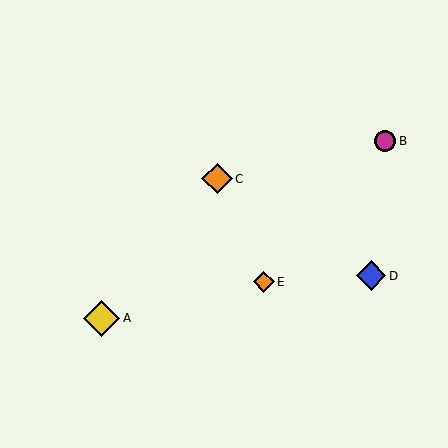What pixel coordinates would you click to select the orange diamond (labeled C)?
Click at (217, 179) to select the orange diamond C.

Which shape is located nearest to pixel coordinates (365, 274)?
The blue diamond (labeled D) at (371, 276) is nearest to that location.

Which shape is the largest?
The yellow diamond (labeled A) is the largest.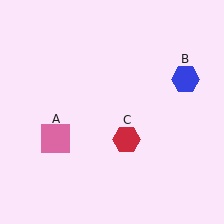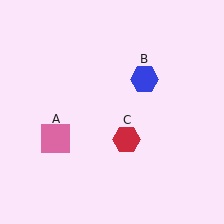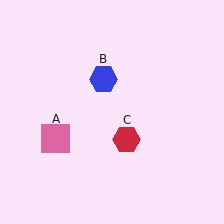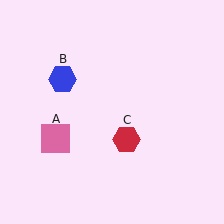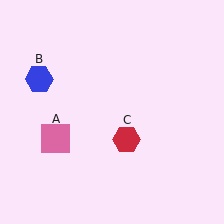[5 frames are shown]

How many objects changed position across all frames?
1 object changed position: blue hexagon (object B).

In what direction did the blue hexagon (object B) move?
The blue hexagon (object B) moved left.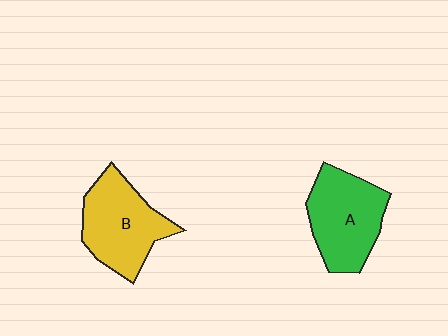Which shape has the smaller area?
Shape A (green).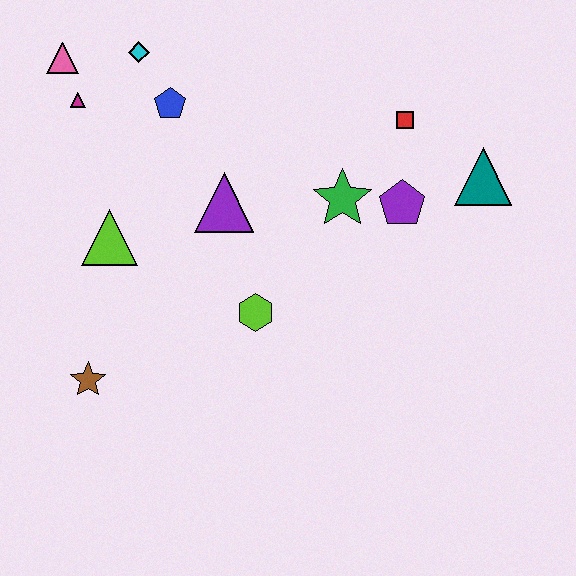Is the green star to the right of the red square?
No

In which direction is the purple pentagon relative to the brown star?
The purple pentagon is to the right of the brown star.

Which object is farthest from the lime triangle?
The teal triangle is farthest from the lime triangle.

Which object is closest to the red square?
The purple pentagon is closest to the red square.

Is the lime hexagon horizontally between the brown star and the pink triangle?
No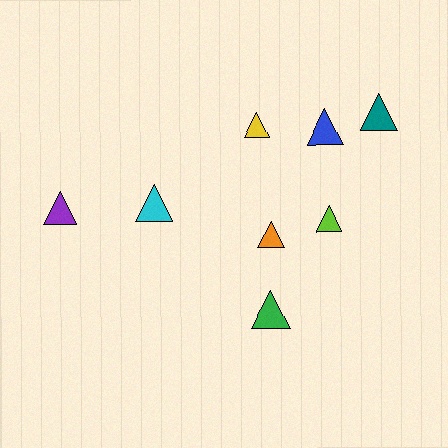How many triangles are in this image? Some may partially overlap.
There are 8 triangles.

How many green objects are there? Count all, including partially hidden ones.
There is 1 green object.